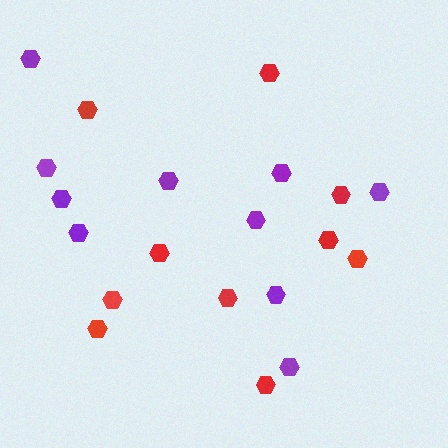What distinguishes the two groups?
There are 2 groups: one group of red hexagons (10) and one group of purple hexagons (10).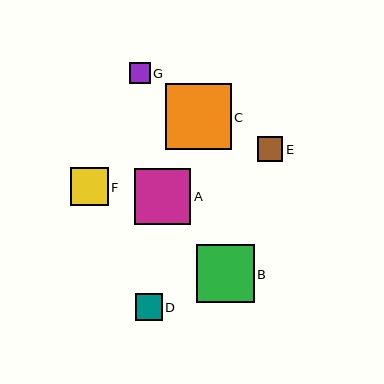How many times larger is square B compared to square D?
Square B is approximately 2.2 times the size of square D.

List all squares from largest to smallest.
From largest to smallest: C, B, A, F, D, E, G.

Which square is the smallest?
Square G is the smallest with a size of approximately 21 pixels.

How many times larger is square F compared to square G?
Square F is approximately 1.8 times the size of square G.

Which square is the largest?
Square C is the largest with a size of approximately 65 pixels.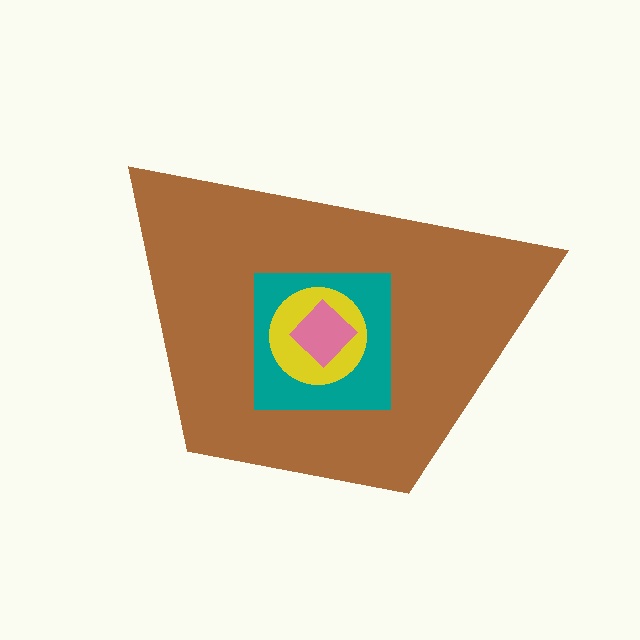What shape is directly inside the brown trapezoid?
The teal square.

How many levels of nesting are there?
4.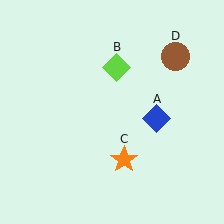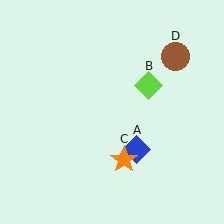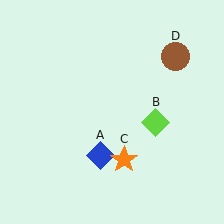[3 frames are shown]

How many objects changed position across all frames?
2 objects changed position: blue diamond (object A), lime diamond (object B).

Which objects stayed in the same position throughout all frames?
Orange star (object C) and brown circle (object D) remained stationary.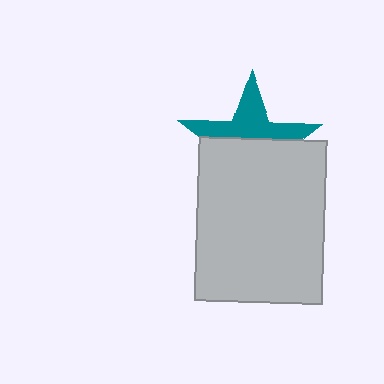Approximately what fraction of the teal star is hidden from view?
Roughly 57% of the teal star is hidden behind the light gray rectangle.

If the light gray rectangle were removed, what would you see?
You would see the complete teal star.